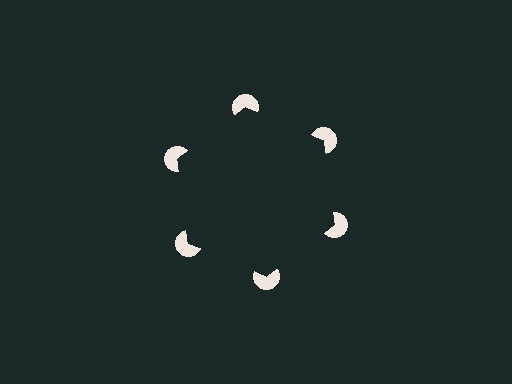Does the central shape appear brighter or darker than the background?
It typically appears slightly darker than the background, even though no actual brightness change is drawn.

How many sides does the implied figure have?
6 sides.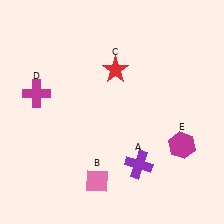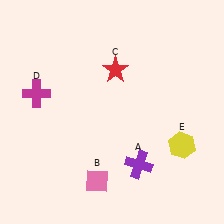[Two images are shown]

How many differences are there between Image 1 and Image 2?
There is 1 difference between the two images.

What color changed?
The hexagon (E) changed from magenta in Image 1 to yellow in Image 2.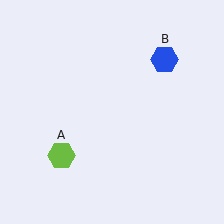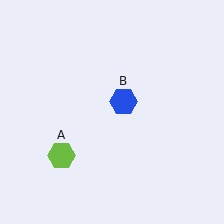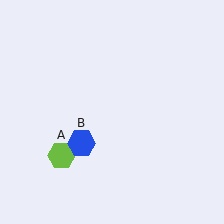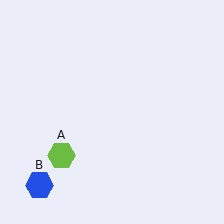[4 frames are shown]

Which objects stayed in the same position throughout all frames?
Lime hexagon (object A) remained stationary.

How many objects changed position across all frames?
1 object changed position: blue hexagon (object B).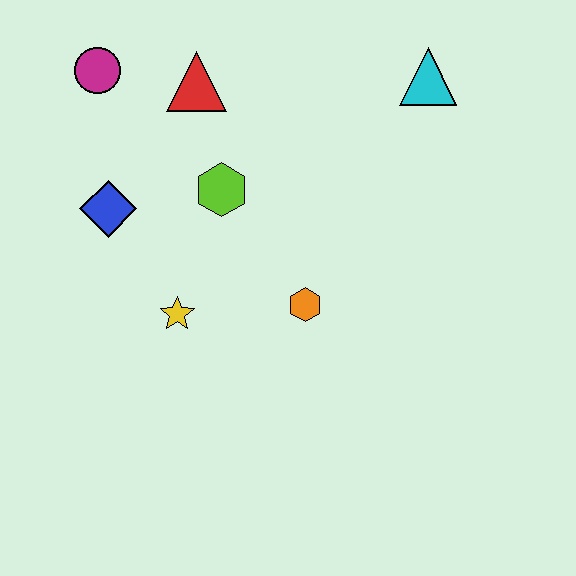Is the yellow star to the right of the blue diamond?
Yes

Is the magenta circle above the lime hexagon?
Yes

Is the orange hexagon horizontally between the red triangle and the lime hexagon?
No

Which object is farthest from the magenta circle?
The cyan triangle is farthest from the magenta circle.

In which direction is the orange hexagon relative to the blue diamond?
The orange hexagon is to the right of the blue diamond.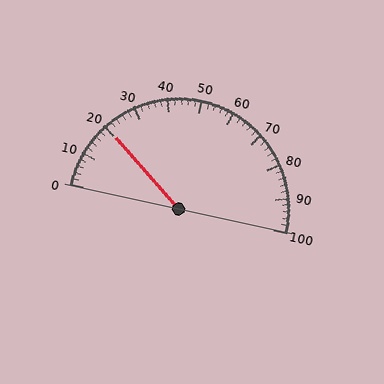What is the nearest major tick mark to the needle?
The nearest major tick mark is 20.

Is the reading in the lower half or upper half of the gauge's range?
The reading is in the lower half of the range (0 to 100).